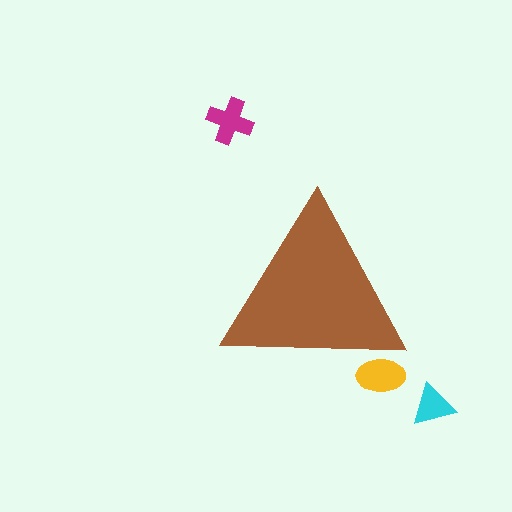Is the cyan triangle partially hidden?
No, the cyan triangle is fully visible.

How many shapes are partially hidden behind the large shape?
1 shape is partially hidden.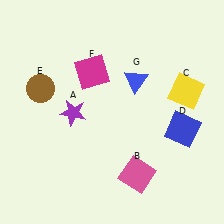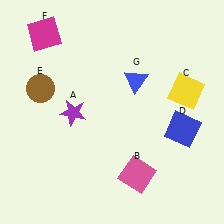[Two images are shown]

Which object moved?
The magenta square (F) moved left.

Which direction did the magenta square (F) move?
The magenta square (F) moved left.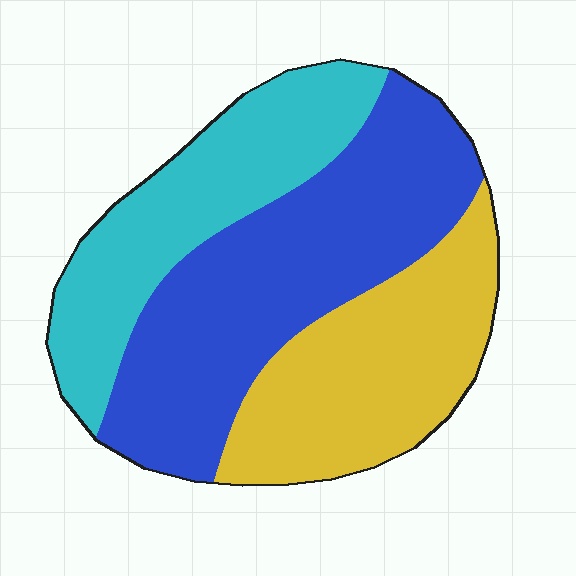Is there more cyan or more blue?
Blue.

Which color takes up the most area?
Blue, at roughly 40%.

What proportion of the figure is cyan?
Cyan takes up about one quarter (1/4) of the figure.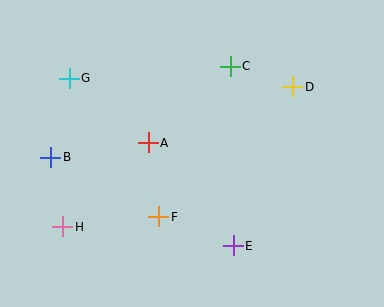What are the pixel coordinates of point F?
Point F is at (159, 217).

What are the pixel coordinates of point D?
Point D is at (293, 87).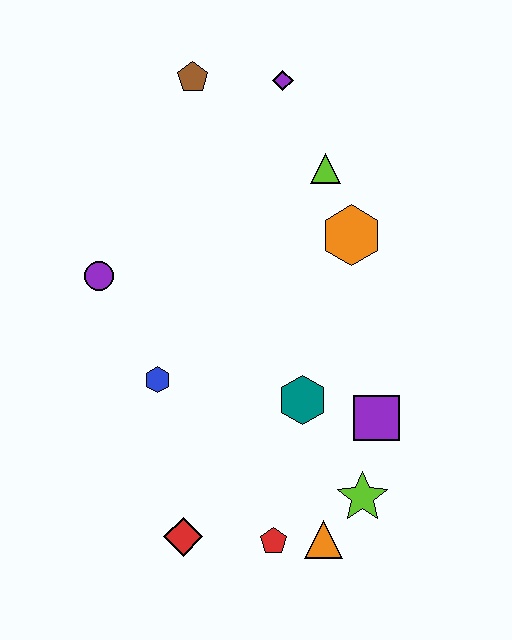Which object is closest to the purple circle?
The blue hexagon is closest to the purple circle.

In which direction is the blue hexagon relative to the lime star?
The blue hexagon is to the left of the lime star.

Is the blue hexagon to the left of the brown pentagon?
Yes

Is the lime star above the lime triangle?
No